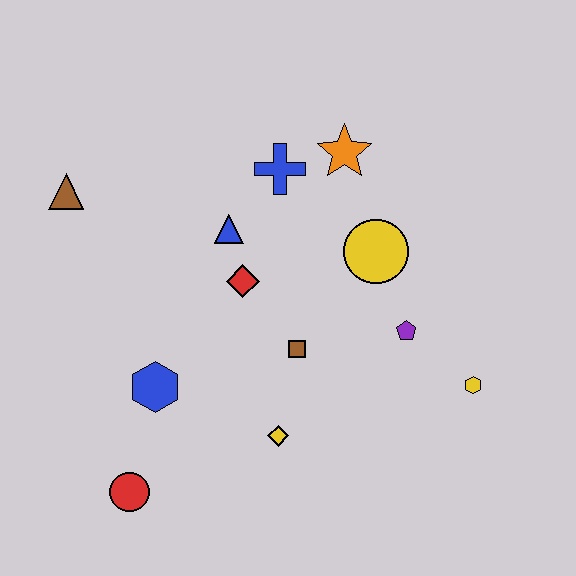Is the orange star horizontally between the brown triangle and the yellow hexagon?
Yes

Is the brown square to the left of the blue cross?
No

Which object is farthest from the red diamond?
The yellow hexagon is farthest from the red diamond.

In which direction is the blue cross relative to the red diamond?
The blue cross is above the red diamond.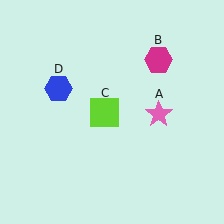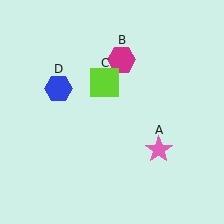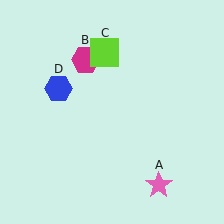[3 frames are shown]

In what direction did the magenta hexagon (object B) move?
The magenta hexagon (object B) moved left.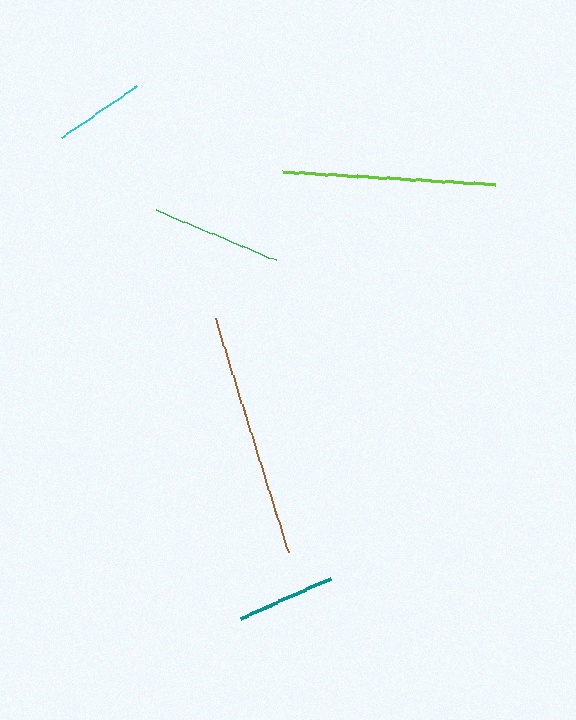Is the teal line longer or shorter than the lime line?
The lime line is longer than the teal line.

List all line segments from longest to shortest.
From longest to shortest: brown, lime, green, teal, cyan.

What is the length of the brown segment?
The brown segment is approximately 245 pixels long.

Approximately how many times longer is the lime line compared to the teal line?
The lime line is approximately 2.1 times the length of the teal line.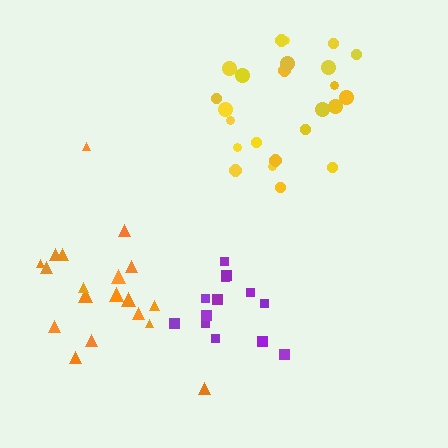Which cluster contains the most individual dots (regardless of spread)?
Yellow (24).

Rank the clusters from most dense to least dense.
purple, yellow, orange.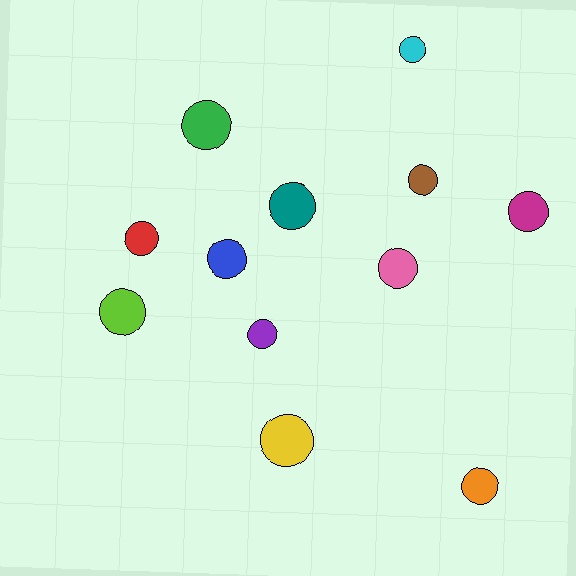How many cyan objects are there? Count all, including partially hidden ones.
There is 1 cyan object.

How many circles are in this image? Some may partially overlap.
There are 12 circles.